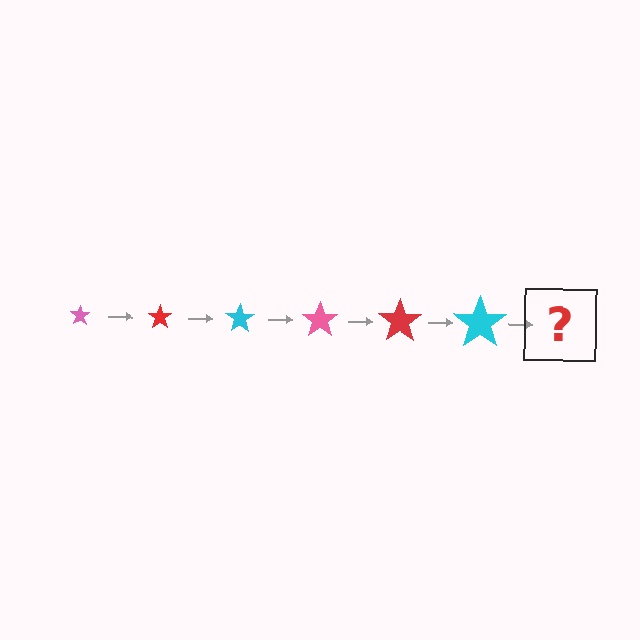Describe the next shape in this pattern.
It should be a pink star, larger than the previous one.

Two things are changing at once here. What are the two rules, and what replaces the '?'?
The two rules are that the star grows larger each step and the color cycles through pink, red, and cyan. The '?' should be a pink star, larger than the previous one.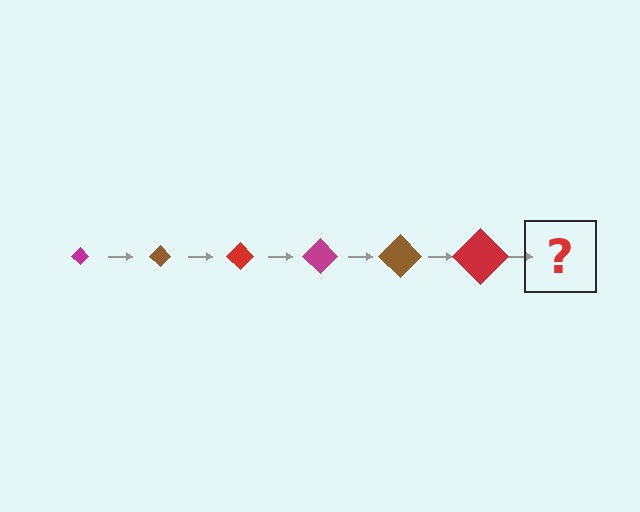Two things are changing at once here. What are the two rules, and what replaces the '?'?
The two rules are that the diamond grows larger each step and the color cycles through magenta, brown, and red. The '?' should be a magenta diamond, larger than the previous one.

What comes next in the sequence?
The next element should be a magenta diamond, larger than the previous one.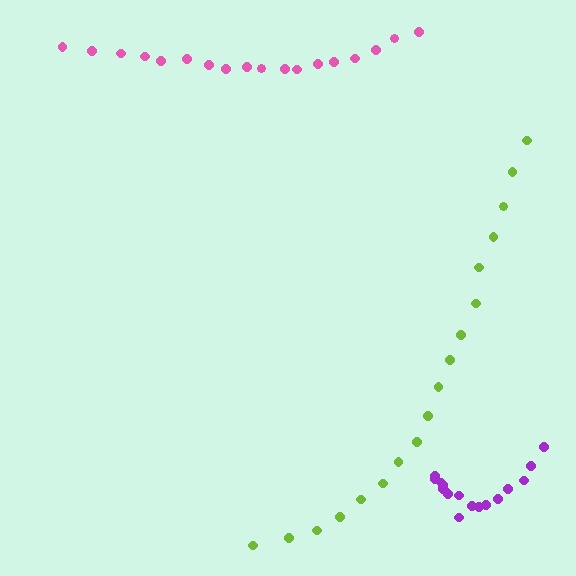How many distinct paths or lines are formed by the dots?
There are 3 distinct paths.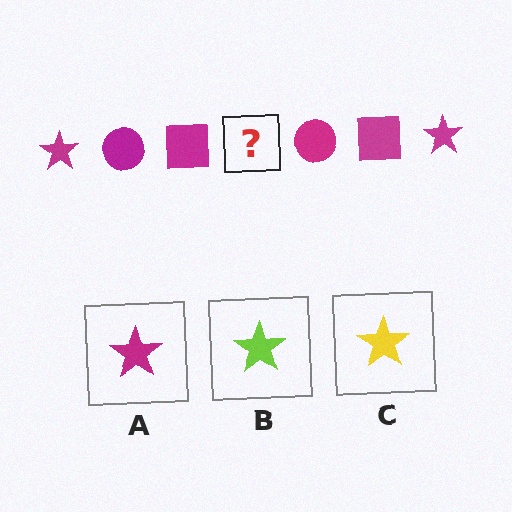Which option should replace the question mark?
Option A.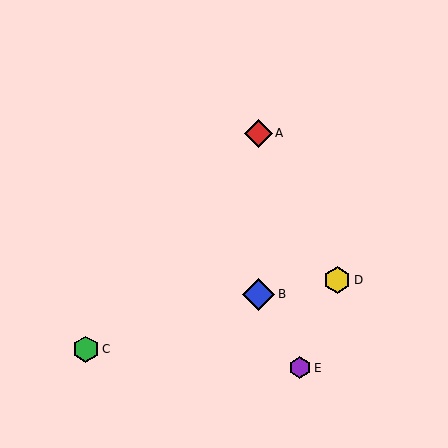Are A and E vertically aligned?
No, A is at x≈258 and E is at x≈300.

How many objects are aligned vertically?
2 objects (A, B) are aligned vertically.